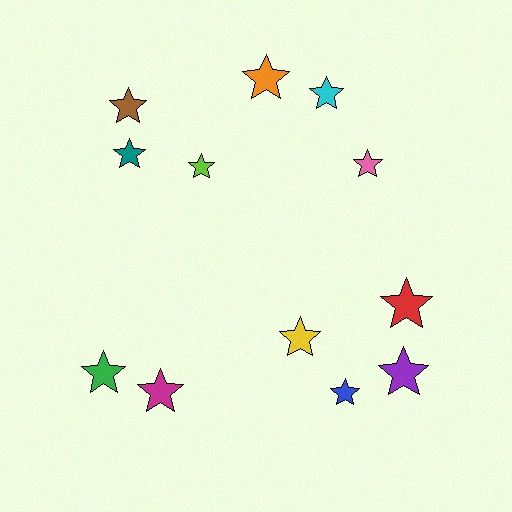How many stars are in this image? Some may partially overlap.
There are 12 stars.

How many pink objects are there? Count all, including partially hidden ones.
There is 1 pink object.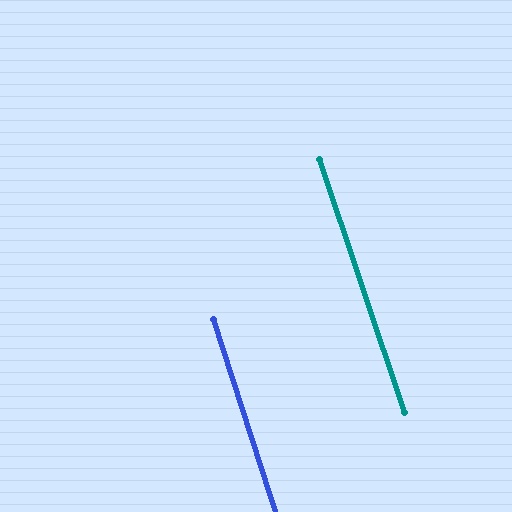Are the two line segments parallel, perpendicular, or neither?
Parallel — their directions differ by only 0.6°.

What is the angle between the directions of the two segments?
Approximately 1 degree.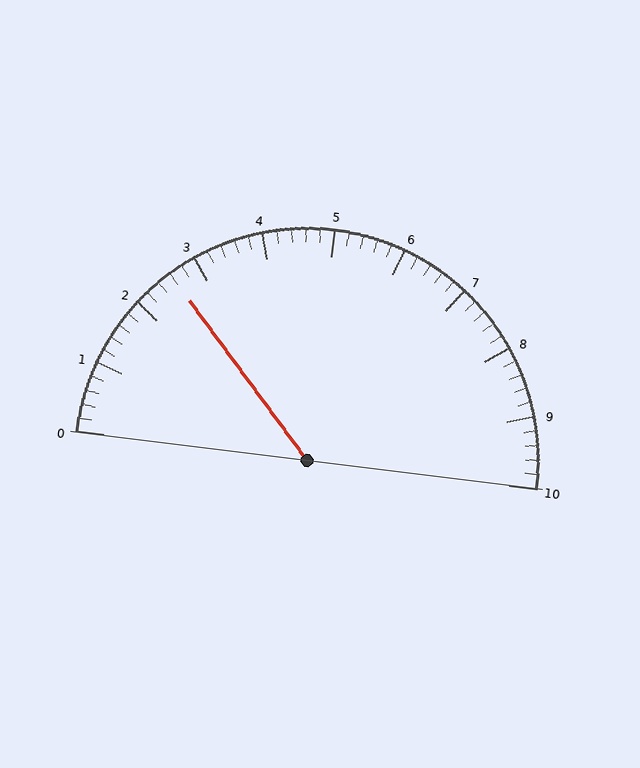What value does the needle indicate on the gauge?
The needle indicates approximately 2.6.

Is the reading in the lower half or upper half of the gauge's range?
The reading is in the lower half of the range (0 to 10).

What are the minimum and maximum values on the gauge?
The gauge ranges from 0 to 10.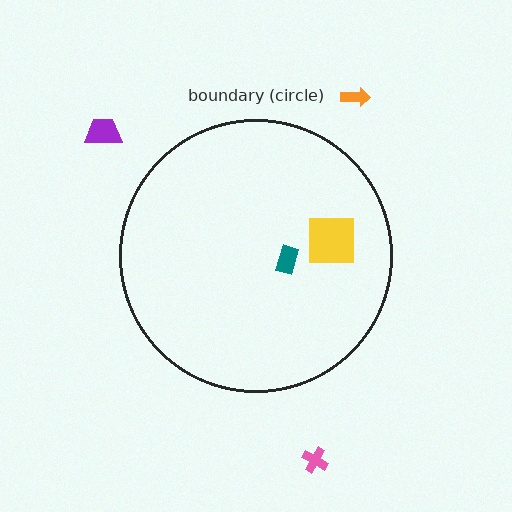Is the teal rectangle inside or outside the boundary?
Inside.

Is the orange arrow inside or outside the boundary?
Outside.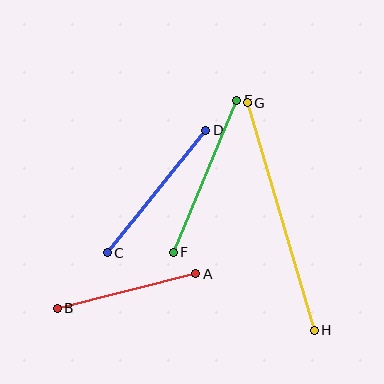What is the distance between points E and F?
The distance is approximately 165 pixels.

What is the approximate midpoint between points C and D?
The midpoint is at approximately (156, 191) pixels.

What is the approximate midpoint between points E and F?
The midpoint is at approximately (205, 176) pixels.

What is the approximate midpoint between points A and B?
The midpoint is at approximately (126, 291) pixels.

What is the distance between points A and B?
The distance is approximately 143 pixels.